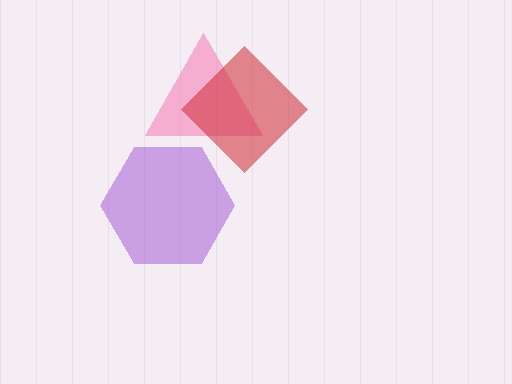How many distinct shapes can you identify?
There are 3 distinct shapes: a purple hexagon, a pink triangle, a red diamond.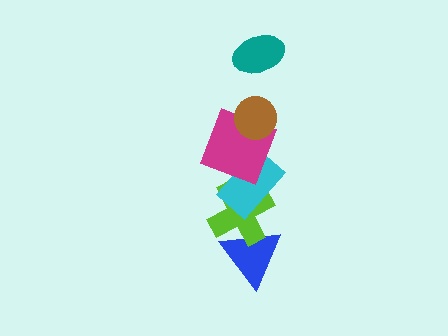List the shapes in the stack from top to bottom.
From top to bottom: the teal ellipse, the brown circle, the magenta square, the cyan rectangle, the lime cross, the blue triangle.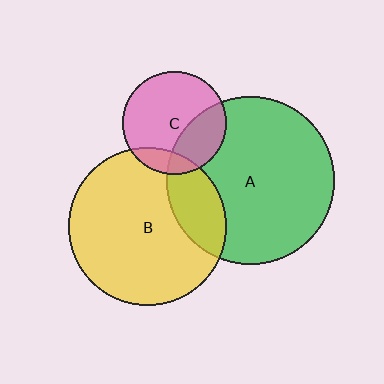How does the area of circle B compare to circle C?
Approximately 2.3 times.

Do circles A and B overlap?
Yes.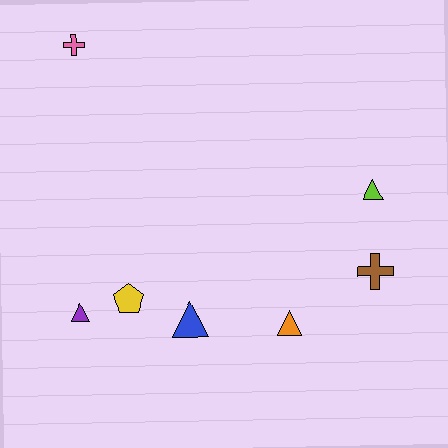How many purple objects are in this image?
There is 1 purple object.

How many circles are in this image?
There are no circles.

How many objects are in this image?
There are 7 objects.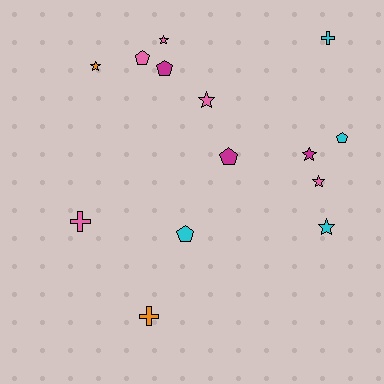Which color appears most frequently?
Pink, with 5 objects.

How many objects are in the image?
There are 14 objects.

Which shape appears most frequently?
Star, with 6 objects.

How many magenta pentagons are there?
There are 2 magenta pentagons.